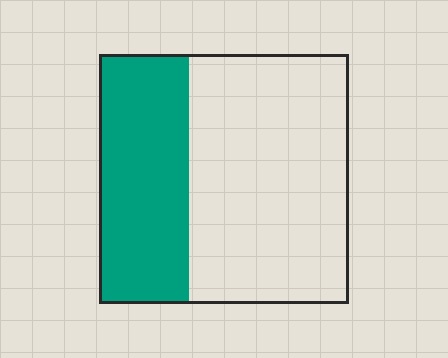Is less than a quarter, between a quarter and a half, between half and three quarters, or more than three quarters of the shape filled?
Between a quarter and a half.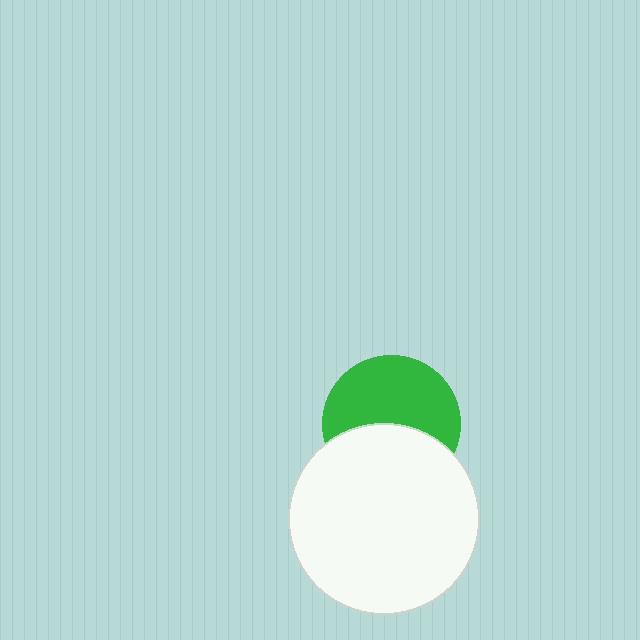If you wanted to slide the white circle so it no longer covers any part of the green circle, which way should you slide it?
Slide it down — that is the most direct way to separate the two shapes.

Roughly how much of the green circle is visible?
About half of it is visible (roughly 57%).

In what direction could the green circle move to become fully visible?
The green circle could move up. That would shift it out from behind the white circle entirely.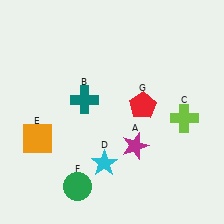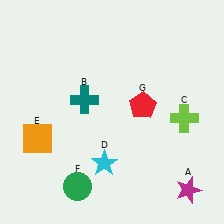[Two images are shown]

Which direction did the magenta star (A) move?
The magenta star (A) moved right.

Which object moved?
The magenta star (A) moved right.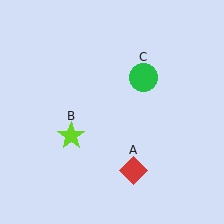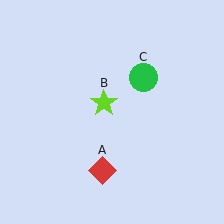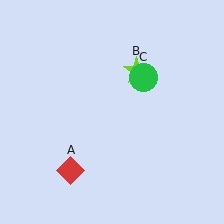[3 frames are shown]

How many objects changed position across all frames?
2 objects changed position: red diamond (object A), lime star (object B).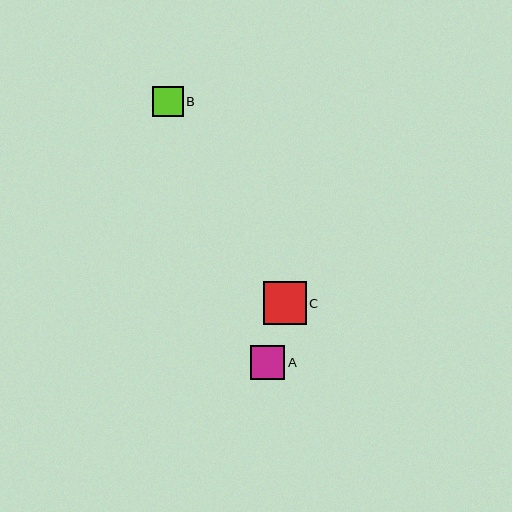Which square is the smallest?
Square B is the smallest with a size of approximately 30 pixels.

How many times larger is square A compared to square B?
Square A is approximately 1.1 times the size of square B.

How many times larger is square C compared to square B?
Square C is approximately 1.4 times the size of square B.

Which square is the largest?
Square C is the largest with a size of approximately 43 pixels.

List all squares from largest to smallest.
From largest to smallest: C, A, B.